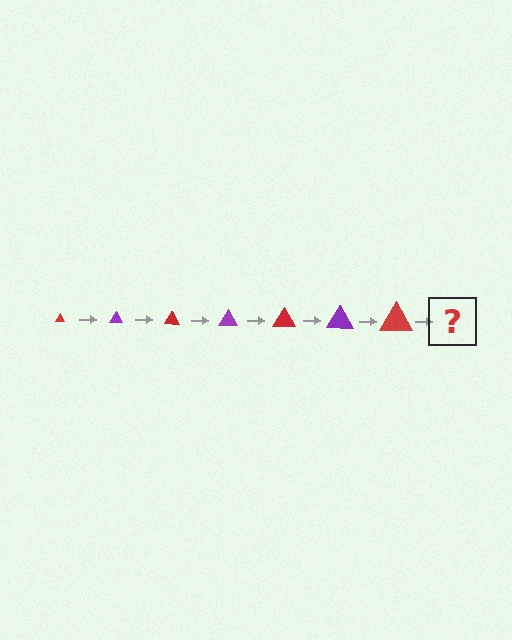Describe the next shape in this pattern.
It should be a purple triangle, larger than the previous one.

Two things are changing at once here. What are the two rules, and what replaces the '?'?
The two rules are that the triangle grows larger each step and the color cycles through red and purple. The '?' should be a purple triangle, larger than the previous one.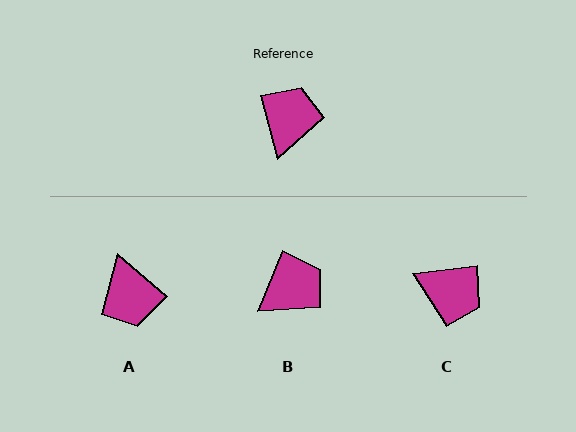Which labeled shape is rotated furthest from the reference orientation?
A, about 146 degrees away.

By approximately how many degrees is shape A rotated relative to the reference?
Approximately 146 degrees clockwise.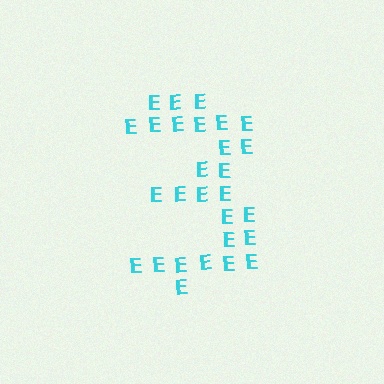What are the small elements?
The small elements are letter E's.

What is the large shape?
The large shape is the digit 3.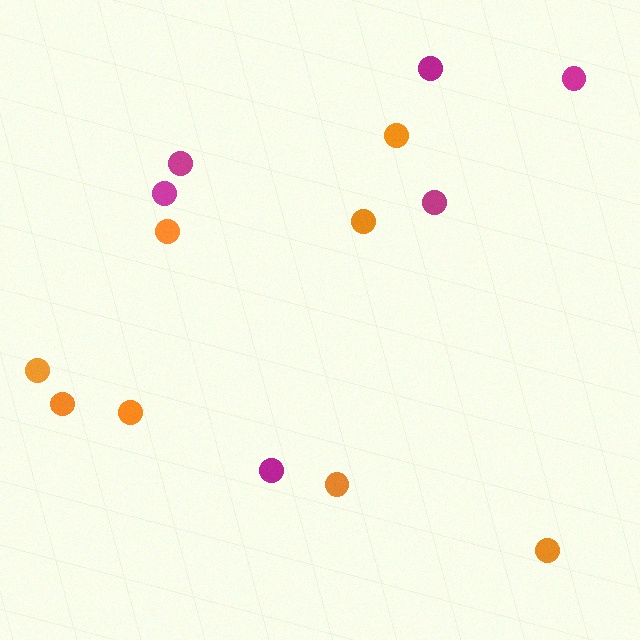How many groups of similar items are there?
There are 2 groups: one group of magenta circles (6) and one group of orange circles (8).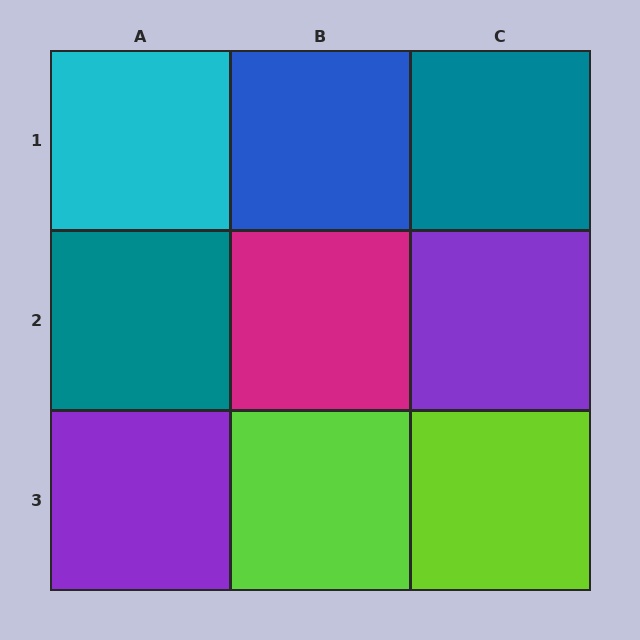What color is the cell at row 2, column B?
Magenta.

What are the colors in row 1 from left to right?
Cyan, blue, teal.